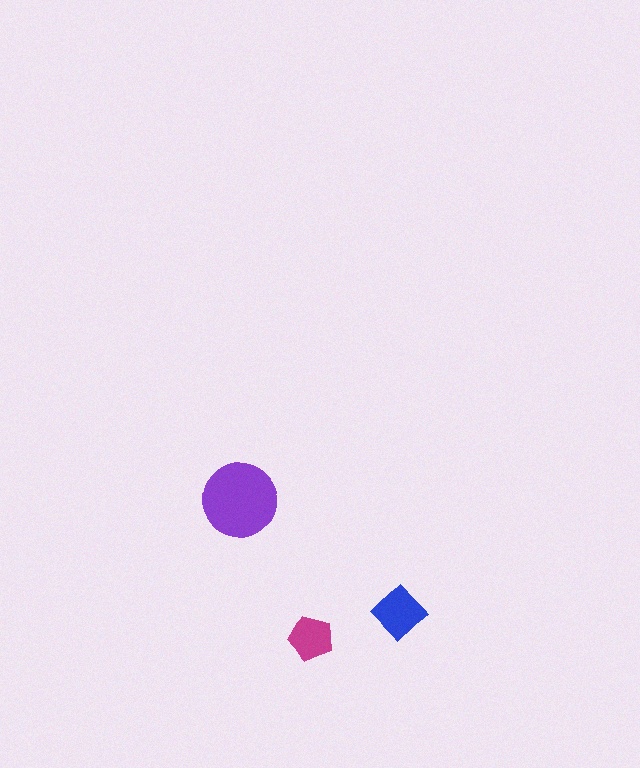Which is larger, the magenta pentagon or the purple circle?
The purple circle.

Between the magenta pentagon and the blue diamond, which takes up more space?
The blue diamond.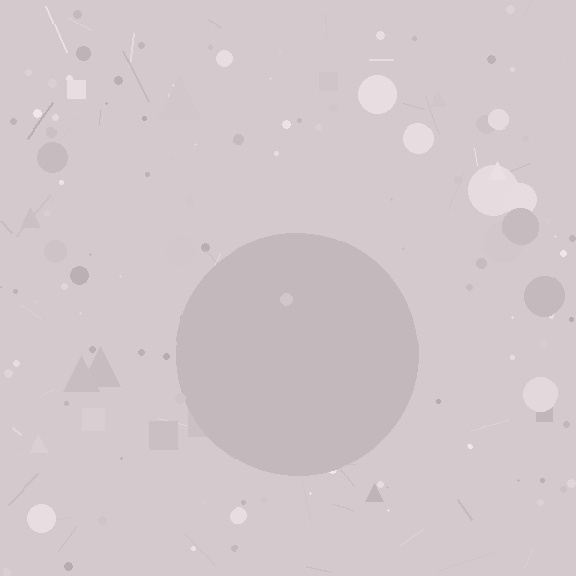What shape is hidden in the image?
A circle is hidden in the image.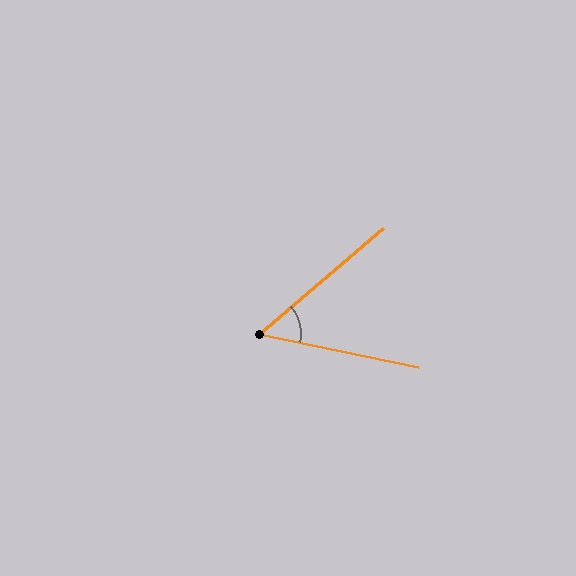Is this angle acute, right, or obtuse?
It is acute.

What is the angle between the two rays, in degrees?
Approximately 52 degrees.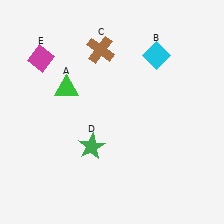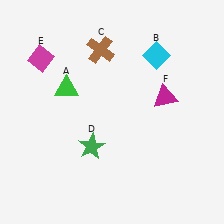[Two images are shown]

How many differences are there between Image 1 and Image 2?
There is 1 difference between the two images.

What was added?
A magenta triangle (F) was added in Image 2.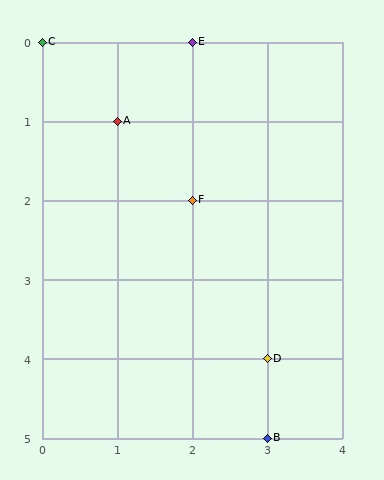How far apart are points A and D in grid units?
Points A and D are 2 columns and 3 rows apart (about 3.6 grid units diagonally).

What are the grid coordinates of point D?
Point D is at grid coordinates (3, 4).